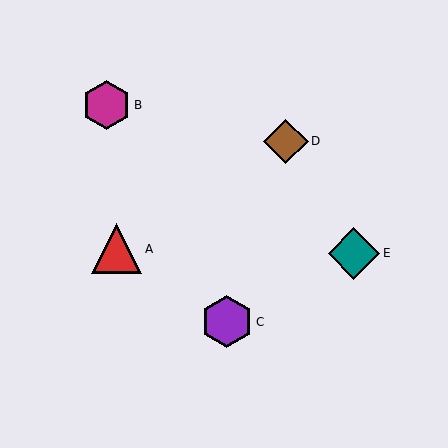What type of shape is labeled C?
Shape C is a purple hexagon.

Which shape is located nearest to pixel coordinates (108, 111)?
The magenta hexagon (labeled B) at (107, 105) is nearest to that location.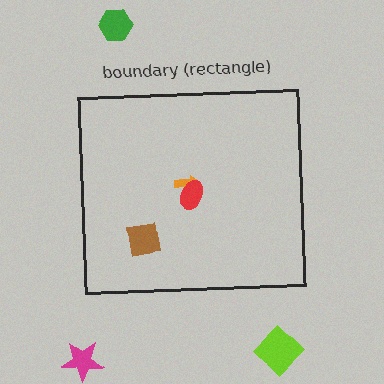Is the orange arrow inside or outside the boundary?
Inside.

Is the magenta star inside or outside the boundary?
Outside.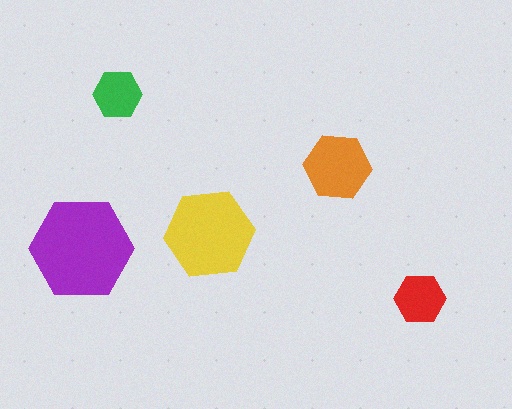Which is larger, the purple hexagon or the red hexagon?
The purple one.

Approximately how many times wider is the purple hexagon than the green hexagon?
About 2 times wider.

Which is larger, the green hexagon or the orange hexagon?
The orange one.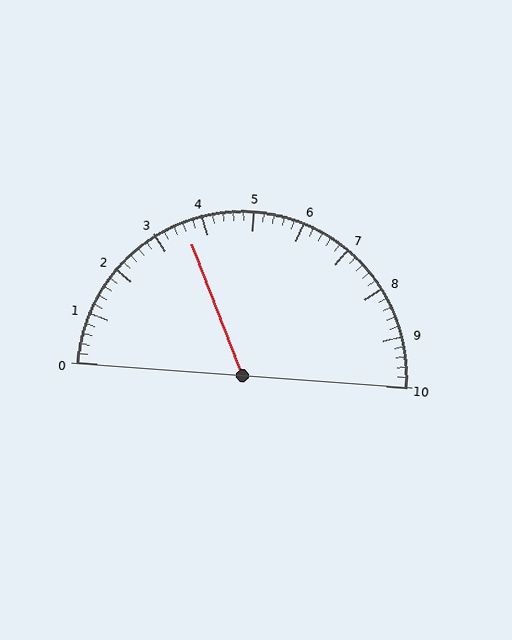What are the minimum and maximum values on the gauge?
The gauge ranges from 0 to 10.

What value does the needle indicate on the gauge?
The needle indicates approximately 3.6.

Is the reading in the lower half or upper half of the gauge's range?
The reading is in the lower half of the range (0 to 10).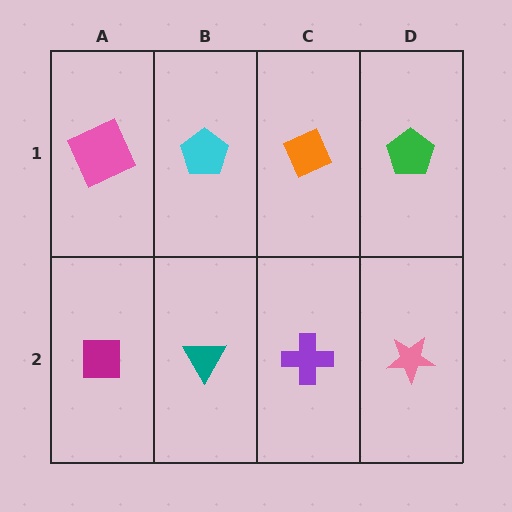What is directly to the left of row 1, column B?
A pink square.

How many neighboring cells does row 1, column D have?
2.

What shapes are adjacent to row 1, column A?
A magenta square (row 2, column A), a cyan pentagon (row 1, column B).